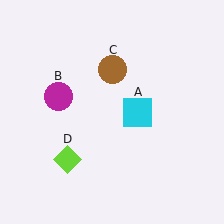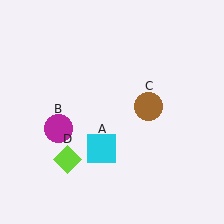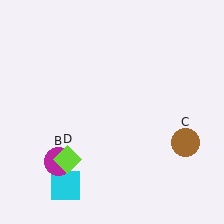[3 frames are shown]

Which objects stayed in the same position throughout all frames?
Lime diamond (object D) remained stationary.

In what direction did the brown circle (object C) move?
The brown circle (object C) moved down and to the right.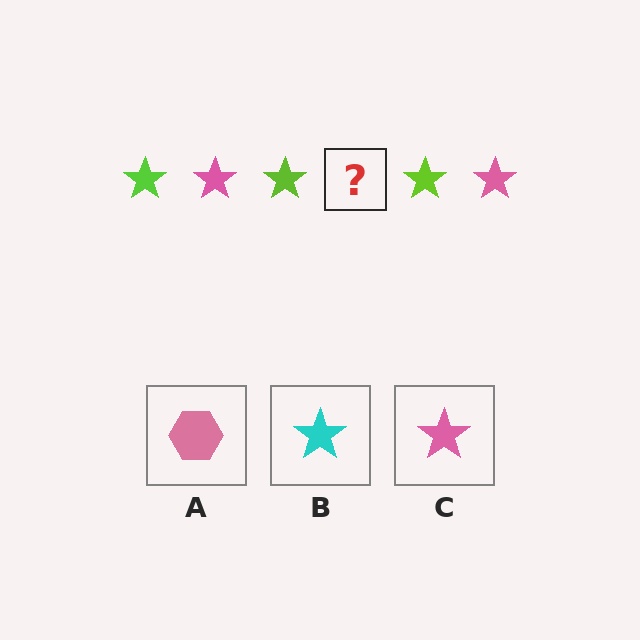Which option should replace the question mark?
Option C.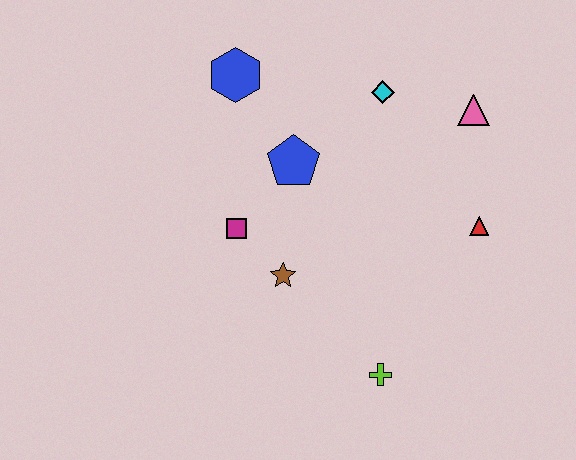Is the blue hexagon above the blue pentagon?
Yes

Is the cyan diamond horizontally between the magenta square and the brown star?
No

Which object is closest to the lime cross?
The brown star is closest to the lime cross.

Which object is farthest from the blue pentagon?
The lime cross is farthest from the blue pentagon.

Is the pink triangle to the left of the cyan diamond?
No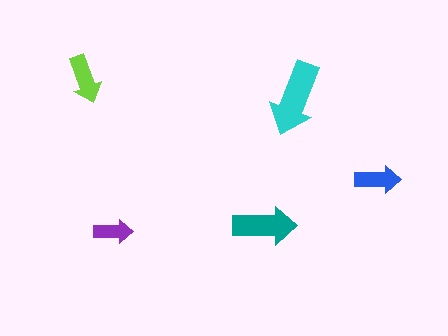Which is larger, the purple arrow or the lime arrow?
The lime one.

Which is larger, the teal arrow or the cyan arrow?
The cyan one.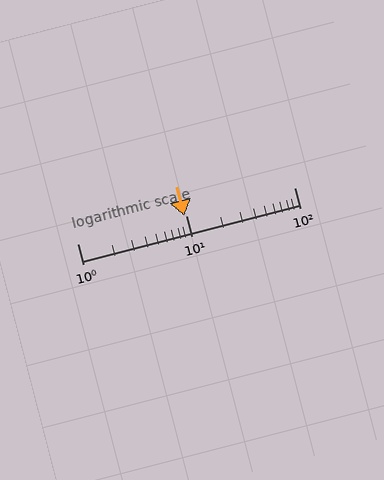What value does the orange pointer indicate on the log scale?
The pointer indicates approximately 9.6.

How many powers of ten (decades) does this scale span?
The scale spans 2 decades, from 1 to 100.